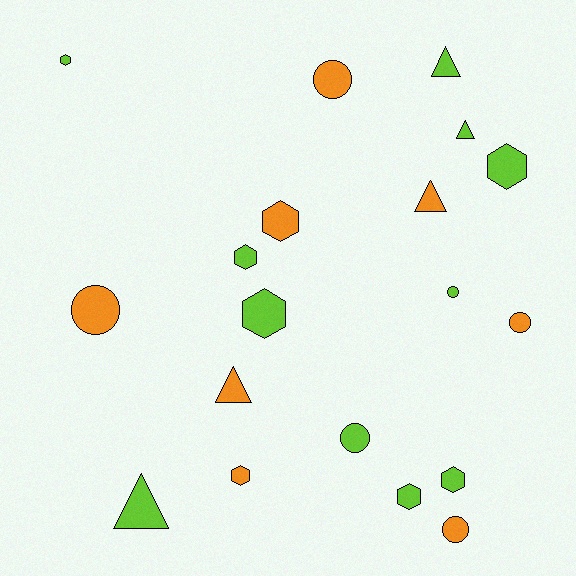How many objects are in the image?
There are 19 objects.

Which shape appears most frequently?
Hexagon, with 8 objects.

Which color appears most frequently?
Lime, with 11 objects.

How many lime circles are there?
There are 2 lime circles.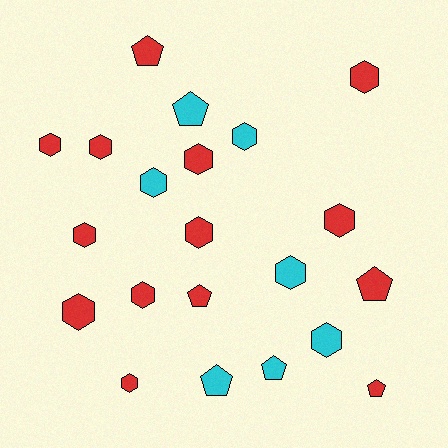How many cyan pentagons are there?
There are 3 cyan pentagons.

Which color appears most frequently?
Red, with 14 objects.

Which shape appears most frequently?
Hexagon, with 14 objects.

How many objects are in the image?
There are 21 objects.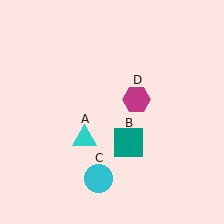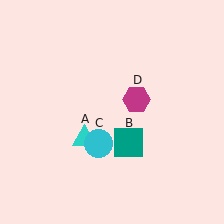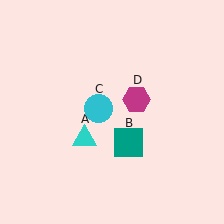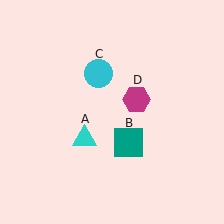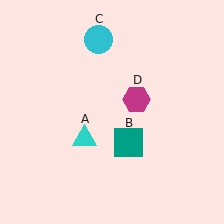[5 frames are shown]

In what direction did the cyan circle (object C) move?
The cyan circle (object C) moved up.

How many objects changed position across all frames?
1 object changed position: cyan circle (object C).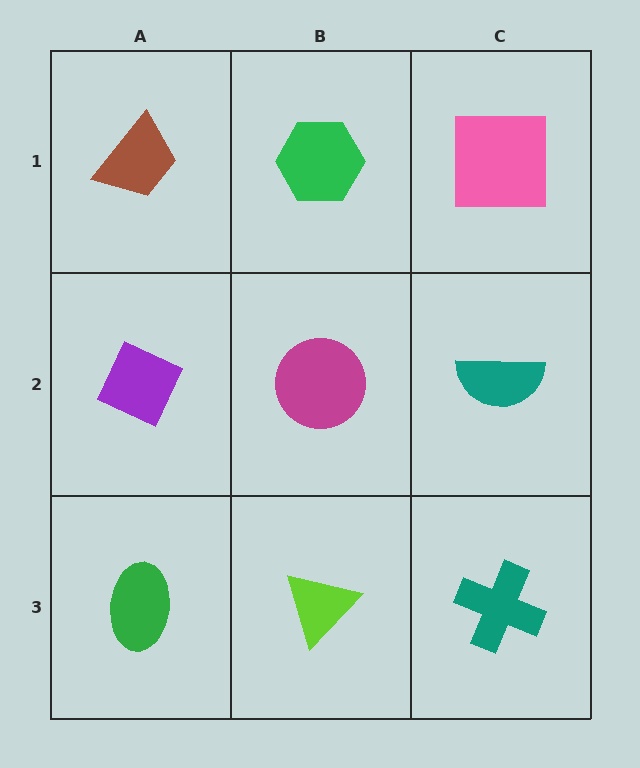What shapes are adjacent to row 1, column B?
A magenta circle (row 2, column B), a brown trapezoid (row 1, column A), a pink square (row 1, column C).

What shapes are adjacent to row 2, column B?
A green hexagon (row 1, column B), a lime triangle (row 3, column B), a purple diamond (row 2, column A), a teal semicircle (row 2, column C).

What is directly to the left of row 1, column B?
A brown trapezoid.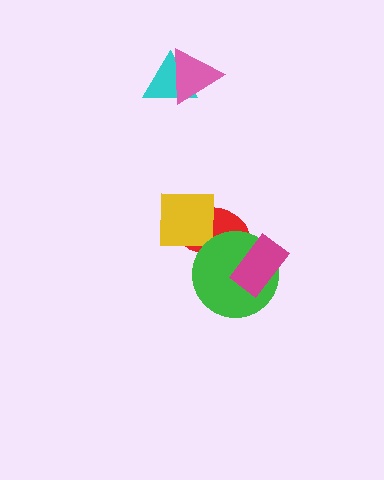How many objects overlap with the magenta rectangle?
1 object overlaps with the magenta rectangle.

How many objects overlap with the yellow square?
1 object overlaps with the yellow square.